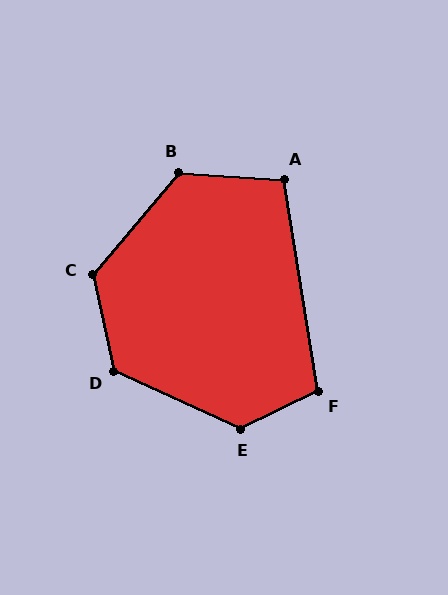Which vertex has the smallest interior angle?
A, at approximately 103 degrees.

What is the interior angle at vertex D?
Approximately 127 degrees (obtuse).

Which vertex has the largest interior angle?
E, at approximately 130 degrees.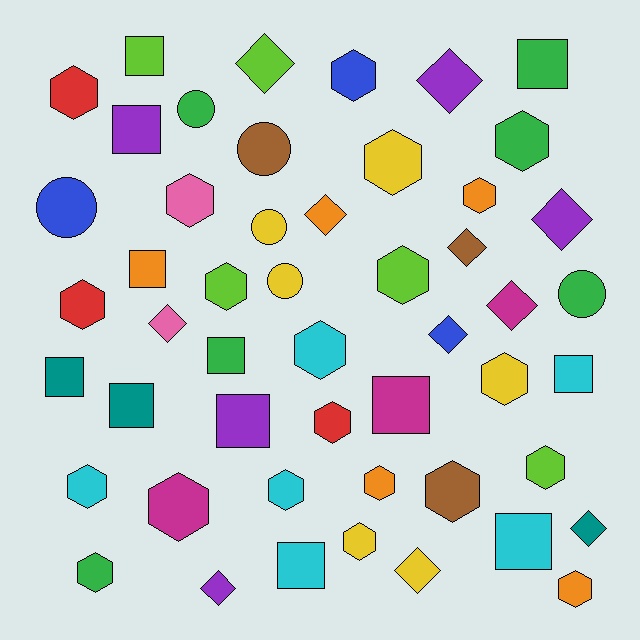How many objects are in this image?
There are 50 objects.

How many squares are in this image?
There are 12 squares.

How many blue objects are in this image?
There are 3 blue objects.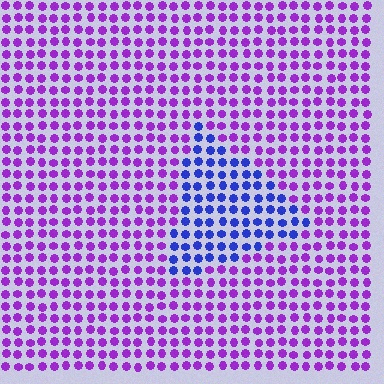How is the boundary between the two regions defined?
The boundary is defined purely by a slight shift in hue (about 49 degrees). Spacing, size, and orientation are identical on both sides.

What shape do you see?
I see a triangle.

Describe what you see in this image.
The image is filled with small purple elements in a uniform arrangement. A triangle-shaped region is visible where the elements are tinted to a slightly different hue, forming a subtle color boundary.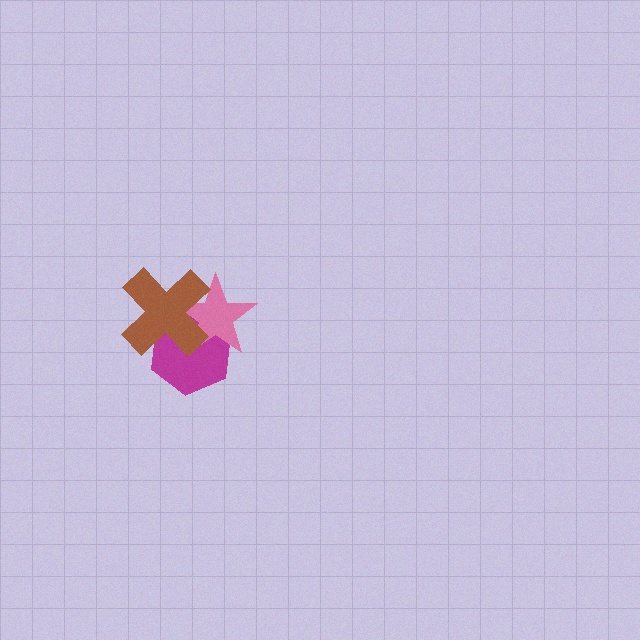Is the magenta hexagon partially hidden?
Yes, it is partially covered by another shape.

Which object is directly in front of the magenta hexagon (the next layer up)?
The pink star is directly in front of the magenta hexagon.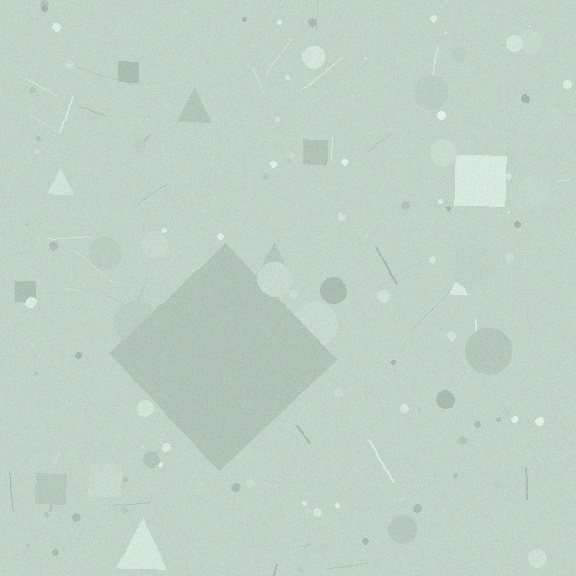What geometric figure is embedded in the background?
A diamond is embedded in the background.